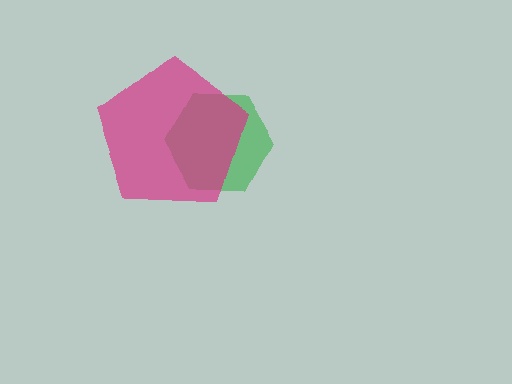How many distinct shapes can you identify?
There are 2 distinct shapes: a green hexagon, a magenta pentagon.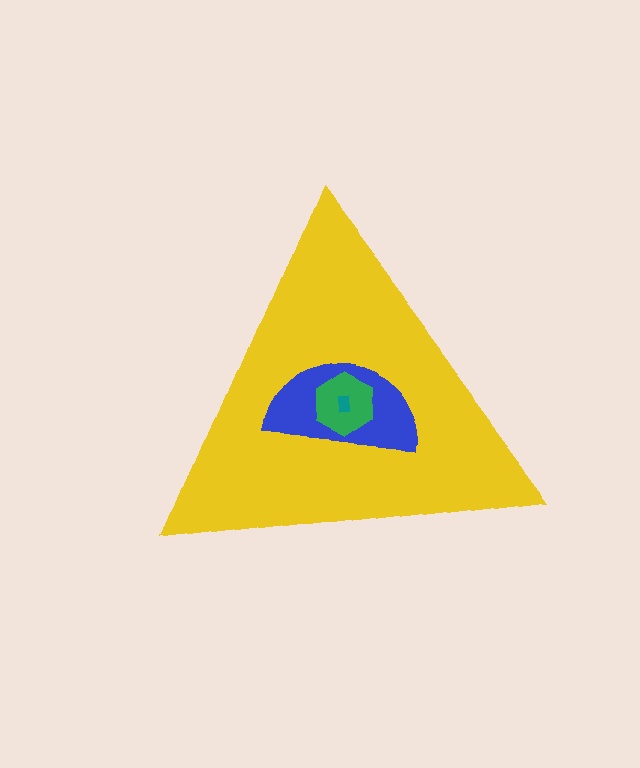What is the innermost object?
The teal rectangle.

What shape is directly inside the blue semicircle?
The green hexagon.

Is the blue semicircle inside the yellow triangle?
Yes.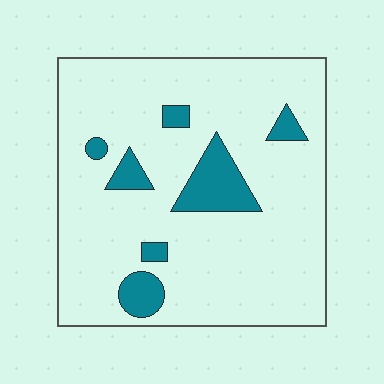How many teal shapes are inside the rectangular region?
7.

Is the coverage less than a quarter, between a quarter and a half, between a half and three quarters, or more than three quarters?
Less than a quarter.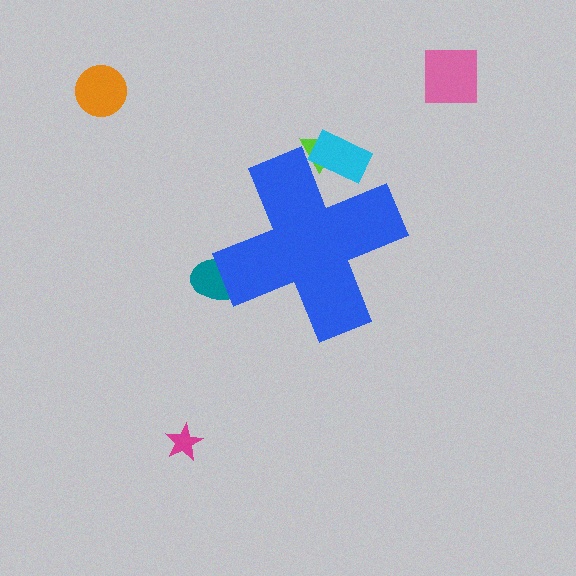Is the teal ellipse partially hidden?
Yes, the teal ellipse is partially hidden behind the blue cross.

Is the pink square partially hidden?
No, the pink square is fully visible.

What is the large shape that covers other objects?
A blue cross.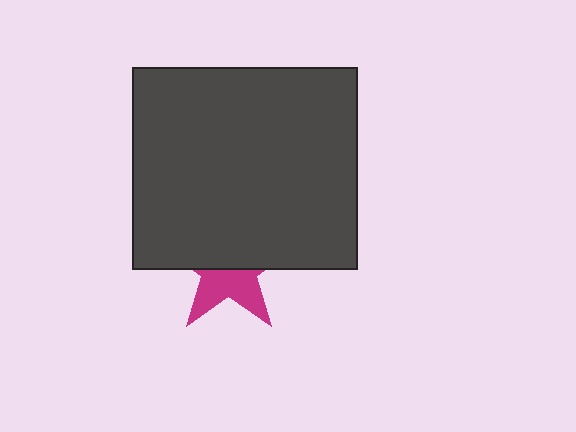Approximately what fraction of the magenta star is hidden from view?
Roughly 56% of the magenta star is hidden behind the dark gray rectangle.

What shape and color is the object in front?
The object in front is a dark gray rectangle.